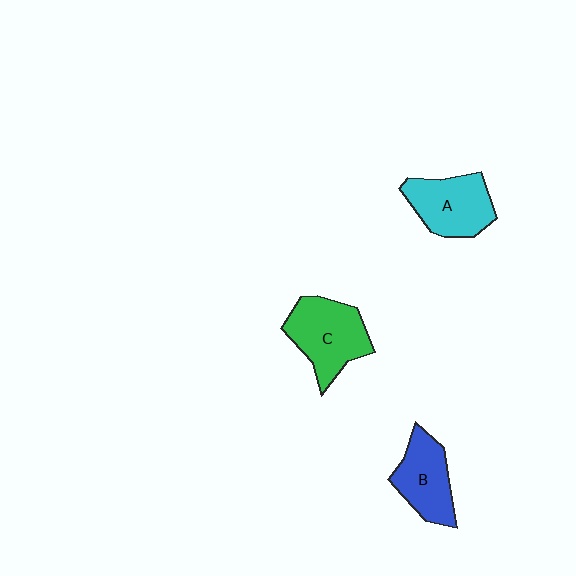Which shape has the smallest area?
Shape B (blue).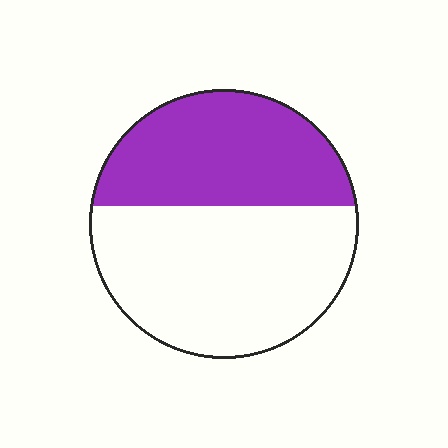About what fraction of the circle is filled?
About two fifths (2/5).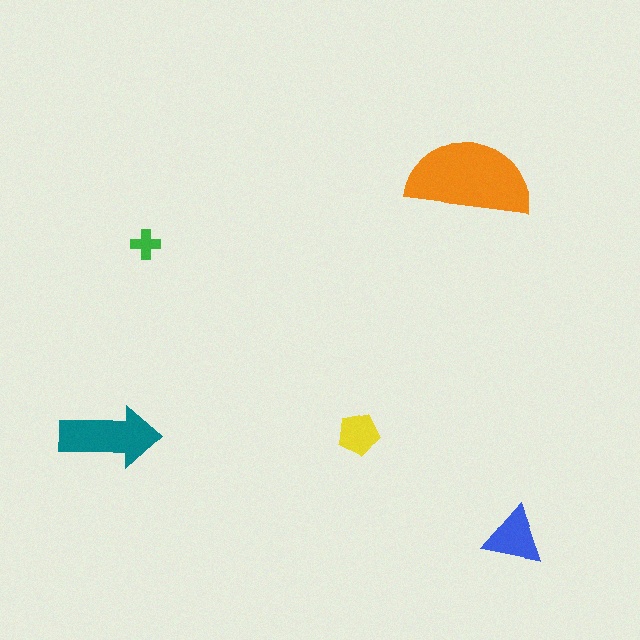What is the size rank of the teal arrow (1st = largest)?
2nd.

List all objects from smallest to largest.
The green cross, the yellow pentagon, the blue triangle, the teal arrow, the orange semicircle.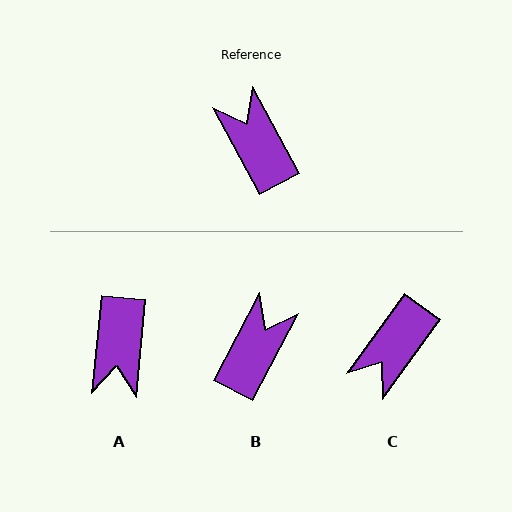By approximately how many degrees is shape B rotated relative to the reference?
Approximately 56 degrees clockwise.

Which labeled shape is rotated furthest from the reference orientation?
A, about 146 degrees away.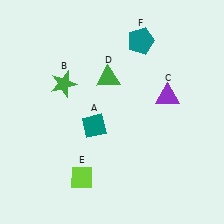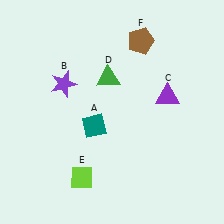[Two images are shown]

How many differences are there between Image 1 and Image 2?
There are 2 differences between the two images.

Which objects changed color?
B changed from green to purple. F changed from teal to brown.